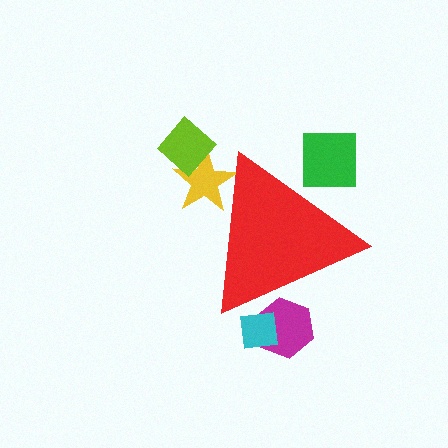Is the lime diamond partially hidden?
No, the lime diamond is fully visible.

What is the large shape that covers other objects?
A red triangle.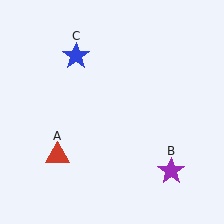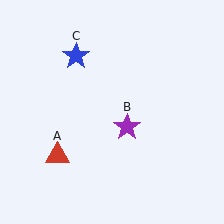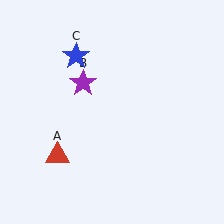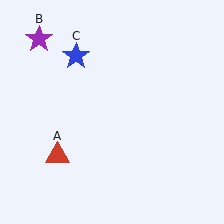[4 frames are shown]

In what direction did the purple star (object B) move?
The purple star (object B) moved up and to the left.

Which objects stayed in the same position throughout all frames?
Red triangle (object A) and blue star (object C) remained stationary.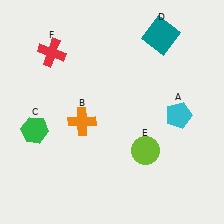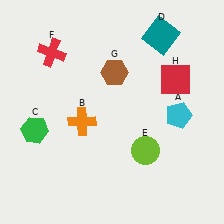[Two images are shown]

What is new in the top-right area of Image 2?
A red square (H) was added in the top-right area of Image 2.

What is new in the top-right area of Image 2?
A brown hexagon (G) was added in the top-right area of Image 2.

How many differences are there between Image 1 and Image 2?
There are 2 differences between the two images.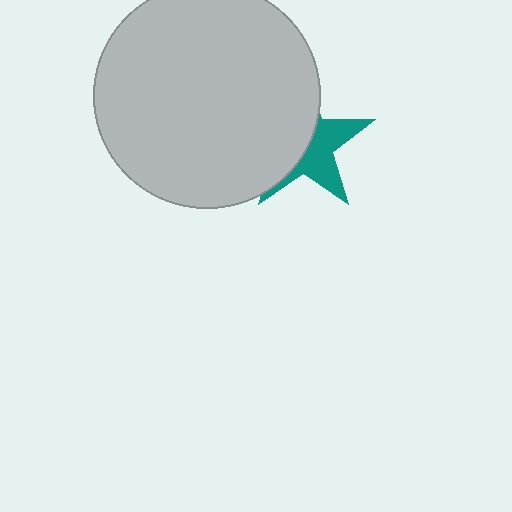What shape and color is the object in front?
The object in front is a light gray circle.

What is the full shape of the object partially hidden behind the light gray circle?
The partially hidden object is a teal star.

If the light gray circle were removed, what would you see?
You would see the complete teal star.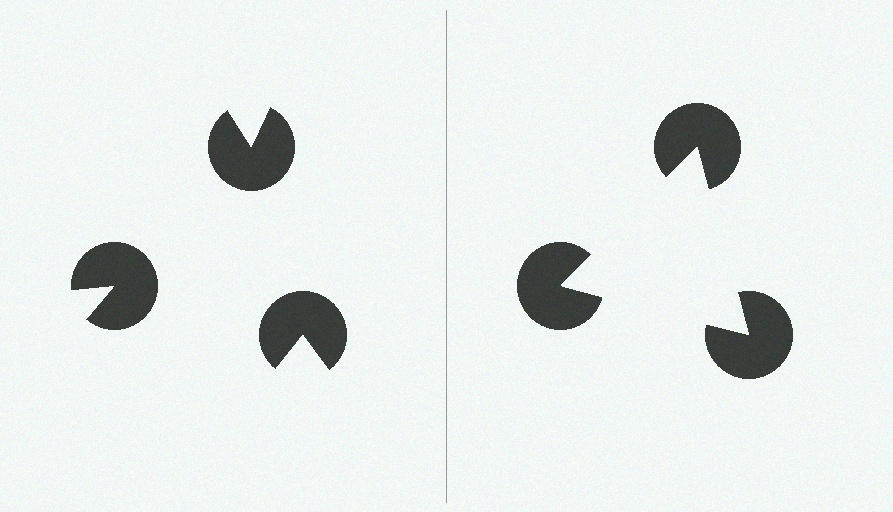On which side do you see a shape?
An illusory triangle appears on the right side. On the left side the wedge cuts are rotated, so no coherent shape forms.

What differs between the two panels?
The pac-man discs are positioned identically on both sides; only the wedge orientations differ. On the right they align to a triangle; on the left they are misaligned.